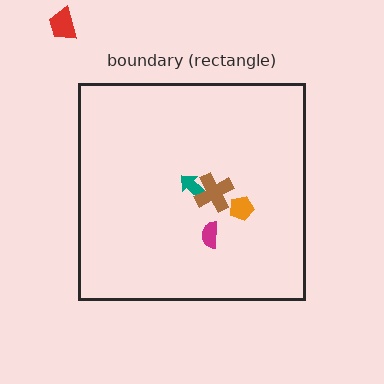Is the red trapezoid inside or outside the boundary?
Outside.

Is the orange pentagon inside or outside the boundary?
Inside.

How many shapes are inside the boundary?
4 inside, 1 outside.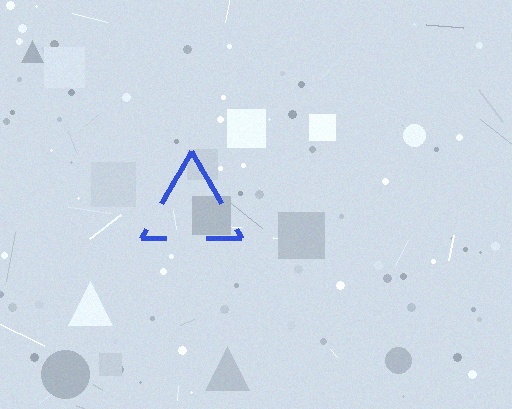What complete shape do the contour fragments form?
The contour fragments form a triangle.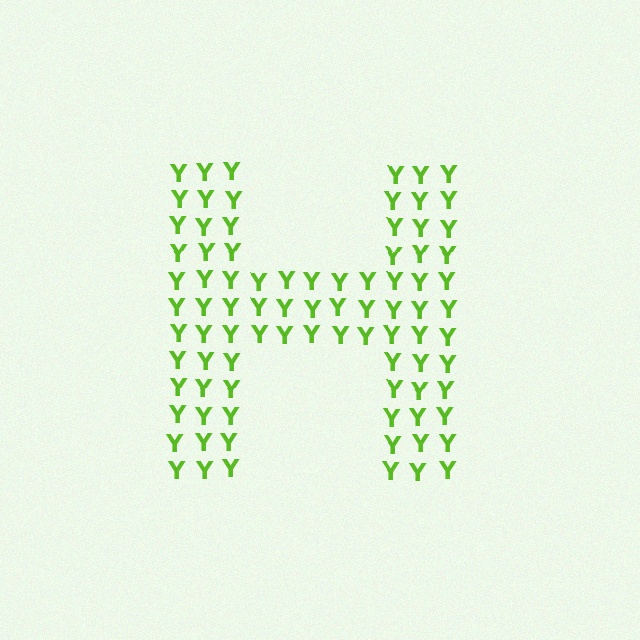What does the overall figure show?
The overall figure shows the letter H.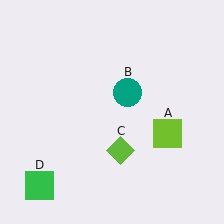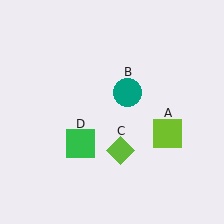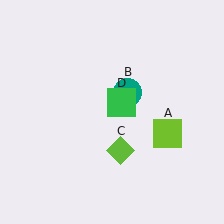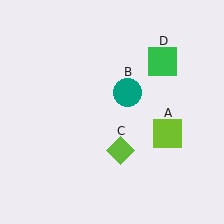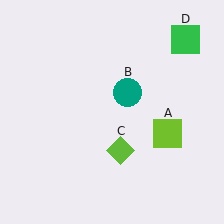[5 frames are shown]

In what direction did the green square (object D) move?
The green square (object D) moved up and to the right.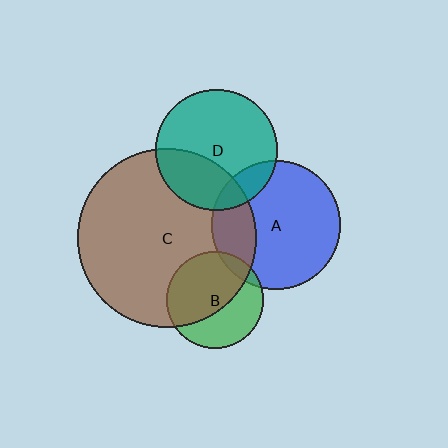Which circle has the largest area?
Circle C (brown).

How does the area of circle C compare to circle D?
Approximately 2.2 times.